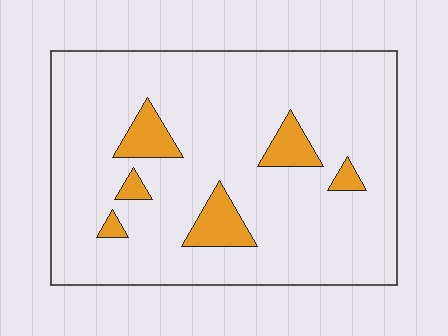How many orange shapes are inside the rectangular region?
6.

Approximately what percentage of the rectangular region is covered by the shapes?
Approximately 10%.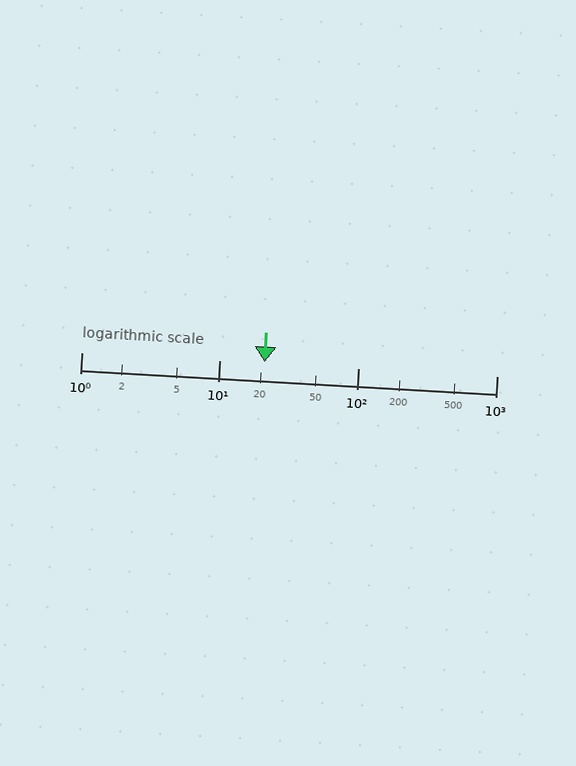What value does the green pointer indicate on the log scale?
The pointer indicates approximately 21.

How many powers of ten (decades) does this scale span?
The scale spans 3 decades, from 1 to 1000.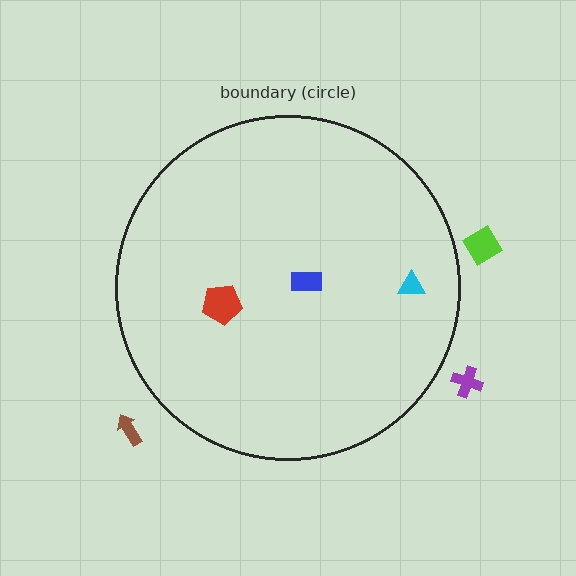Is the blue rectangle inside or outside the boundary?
Inside.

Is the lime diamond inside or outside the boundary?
Outside.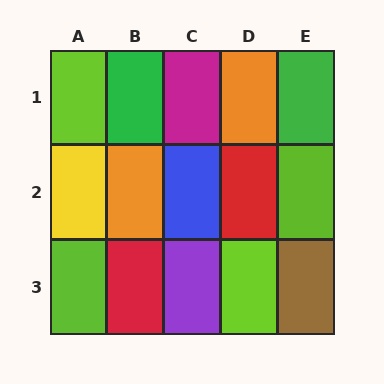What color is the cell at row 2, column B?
Orange.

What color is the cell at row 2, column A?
Yellow.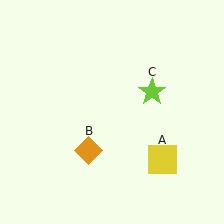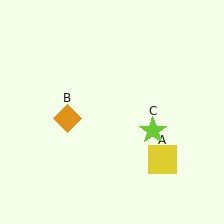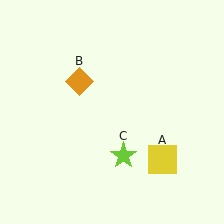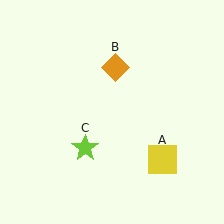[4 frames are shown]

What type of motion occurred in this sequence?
The orange diamond (object B), lime star (object C) rotated clockwise around the center of the scene.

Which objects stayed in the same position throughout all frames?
Yellow square (object A) remained stationary.